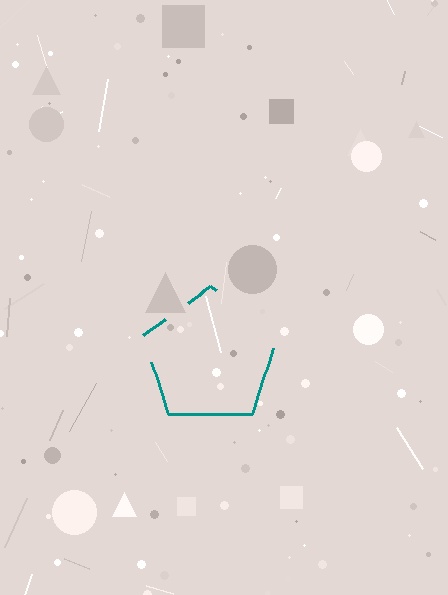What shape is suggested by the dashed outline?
The dashed outline suggests a pentagon.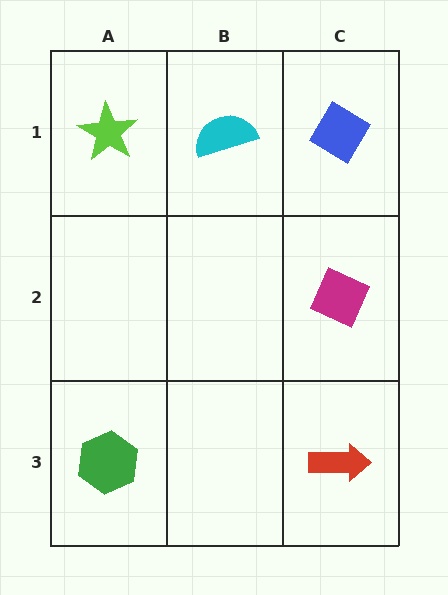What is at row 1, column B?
A cyan semicircle.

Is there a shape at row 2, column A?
No, that cell is empty.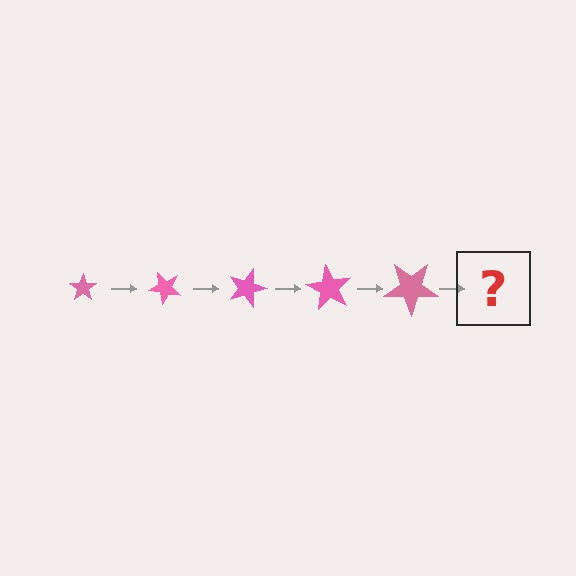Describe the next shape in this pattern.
It should be a star, larger than the previous one and rotated 225 degrees from the start.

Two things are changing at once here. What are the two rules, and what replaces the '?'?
The two rules are that the star grows larger each step and it rotates 45 degrees each step. The '?' should be a star, larger than the previous one and rotated 225 degrees from the start.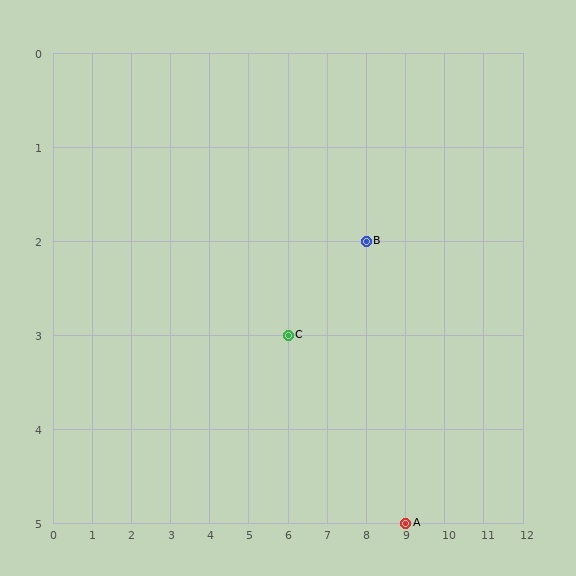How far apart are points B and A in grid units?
Points B and A are 1 column and 3 rows apart (about 3.2 grid units diagonally).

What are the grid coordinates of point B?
Point B is at grid coordinates (8, 2).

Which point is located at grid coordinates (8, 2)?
Point B is at (8, 2).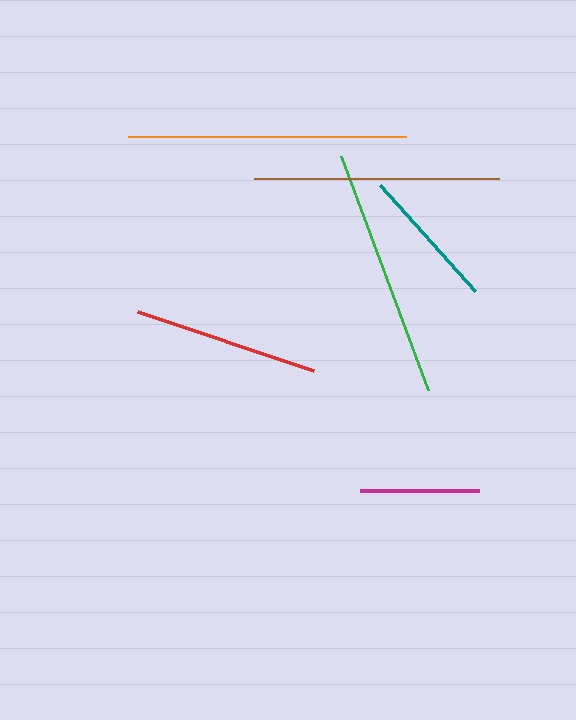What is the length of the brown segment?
The brown segment is approximately 245 pixels long.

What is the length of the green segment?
The green segment is approximately 250 pixels long.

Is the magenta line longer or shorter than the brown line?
The brown line is longer than the magenta line.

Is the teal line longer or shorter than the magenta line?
The teal line is longer than the magenta line.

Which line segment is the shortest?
The magenta line is the shortest at approximately 119 pixels.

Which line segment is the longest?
The orange line is the longest at approximately 278 pixels.